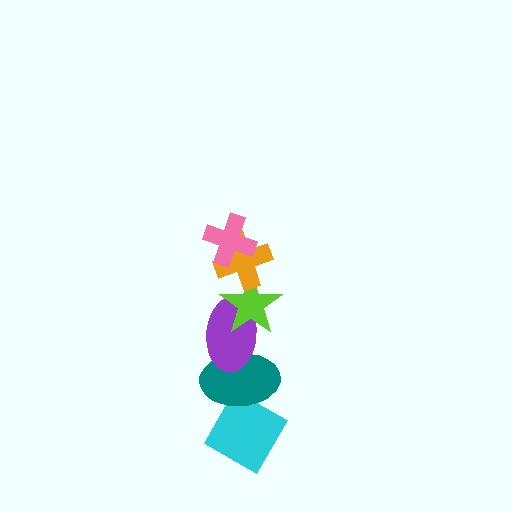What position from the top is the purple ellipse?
The purple ellipse is 4th from the top.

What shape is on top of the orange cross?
The pink cross is on top of the orange cross.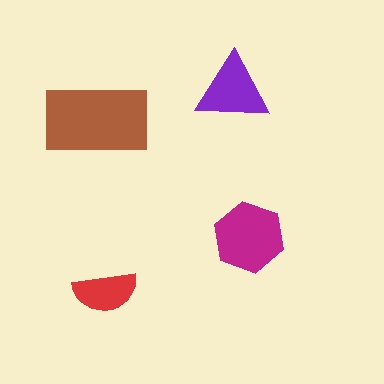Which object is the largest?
The brown rectangle.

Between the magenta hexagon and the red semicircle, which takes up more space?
The magenta hexagon.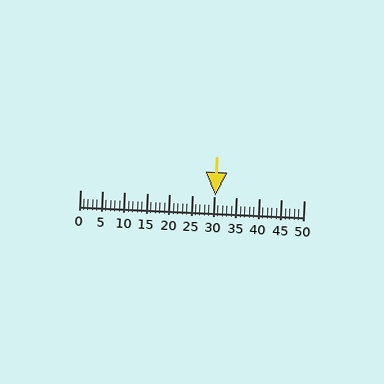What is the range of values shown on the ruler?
The ruler shows values from 0 to 50.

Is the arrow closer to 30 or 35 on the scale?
The arrow is closer to 30.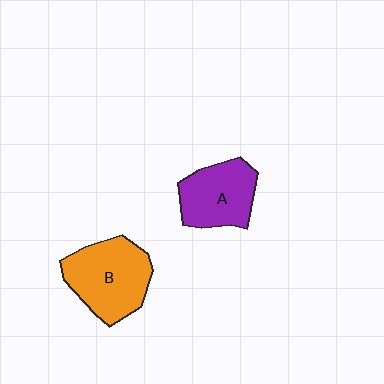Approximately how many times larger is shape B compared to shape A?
Approximately 1.2 times.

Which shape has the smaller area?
Shape A (purple).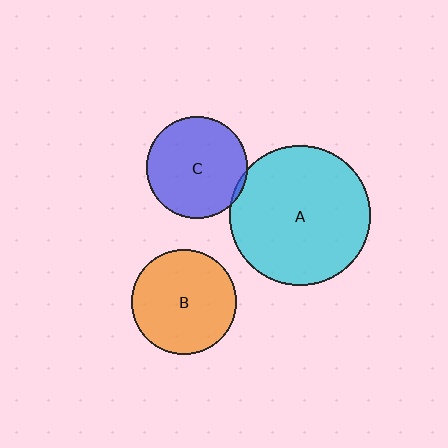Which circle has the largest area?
Circle A (cyan).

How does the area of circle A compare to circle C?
Approximately 1.9 times.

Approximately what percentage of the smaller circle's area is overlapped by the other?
Approximately 5%.